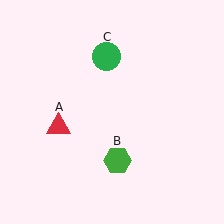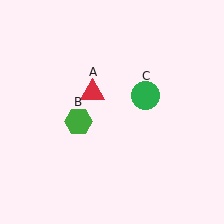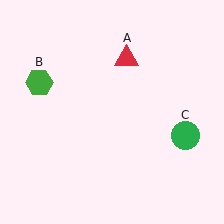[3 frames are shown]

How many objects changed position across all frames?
3 objects changed position: red triangle (object A), green hexagon (object B), green circle (object C).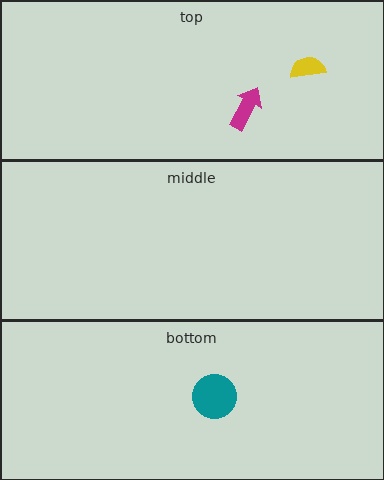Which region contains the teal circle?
The bottom region.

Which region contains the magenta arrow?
The top region.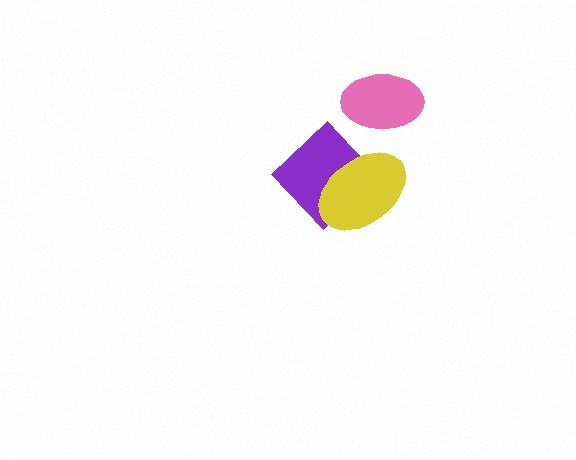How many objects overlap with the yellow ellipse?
1 object overlaps with the yellow ellipse.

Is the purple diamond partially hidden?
Yes, it is partially covered by another shape.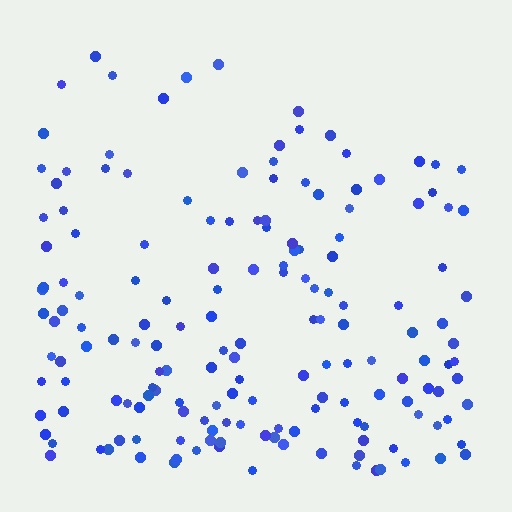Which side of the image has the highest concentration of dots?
The bottom.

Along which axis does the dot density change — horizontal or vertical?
Vertical.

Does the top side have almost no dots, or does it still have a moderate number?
Still a moderate number, just noticeably fewer than the bottom.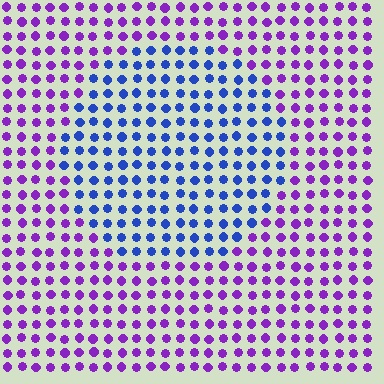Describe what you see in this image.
The image is filled with small purple elements in a uniform arrangement. A circle-shaped region is visible where the elements are tinted to a slightly different hue, forming a subtle color boundary.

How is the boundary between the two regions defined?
The boundary is defined purely by a slight shift in hue (about 52 degrees). Spacing, size, and orientation are identical on both sides.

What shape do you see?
I see a circle.